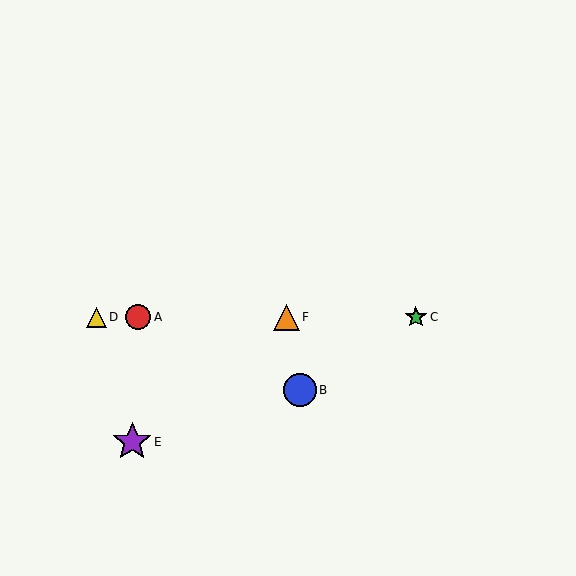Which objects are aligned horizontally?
Objects A, C, D, F are aligned horizontally.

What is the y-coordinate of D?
Object D is at y≈317.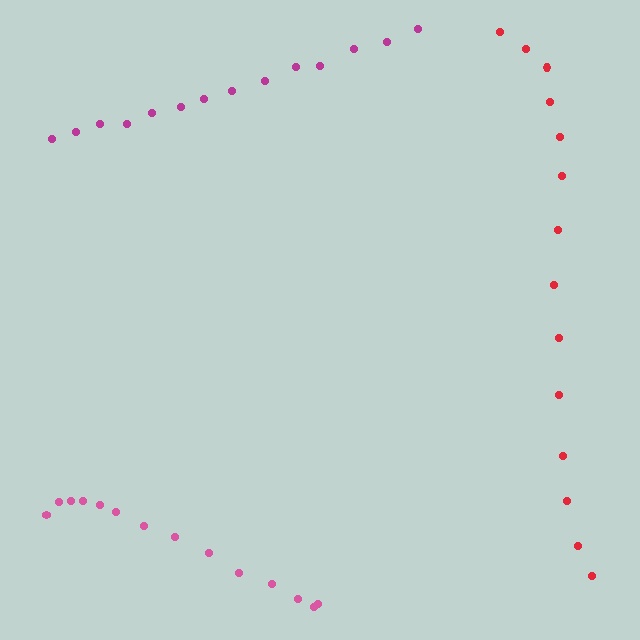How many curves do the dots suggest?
There are 3 distinct paths.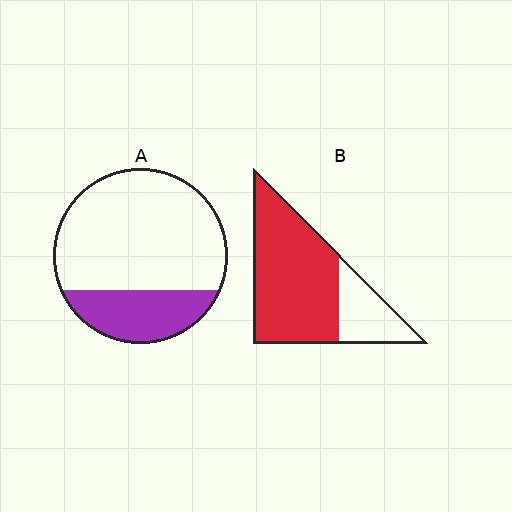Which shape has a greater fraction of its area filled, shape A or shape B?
Shape B.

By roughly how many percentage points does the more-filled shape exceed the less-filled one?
By roughly 50 percentage points (B over A).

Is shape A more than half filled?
No.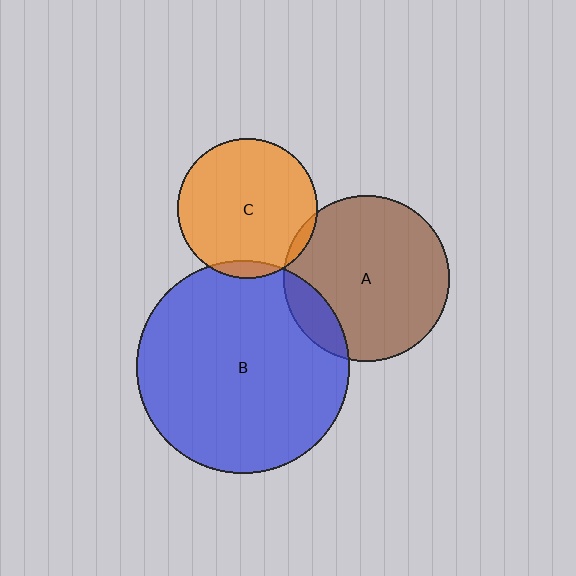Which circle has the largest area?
Circle B (blue).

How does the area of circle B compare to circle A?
Approximately 1.7 times.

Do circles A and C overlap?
Yes.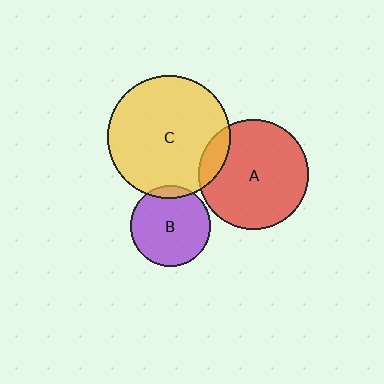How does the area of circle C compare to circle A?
Approximately 1.3 times.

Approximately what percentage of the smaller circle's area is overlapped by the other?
Approximately 10%.